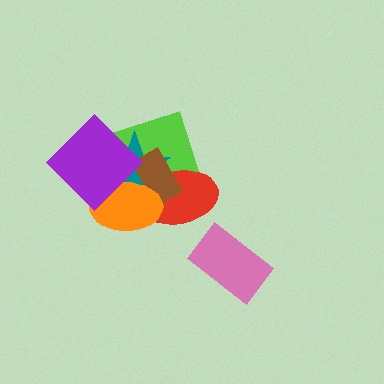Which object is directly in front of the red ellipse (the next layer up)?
The teal star is directly in front of the red ellipse.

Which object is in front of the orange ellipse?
The purple diamond is in front of the orange ellipse.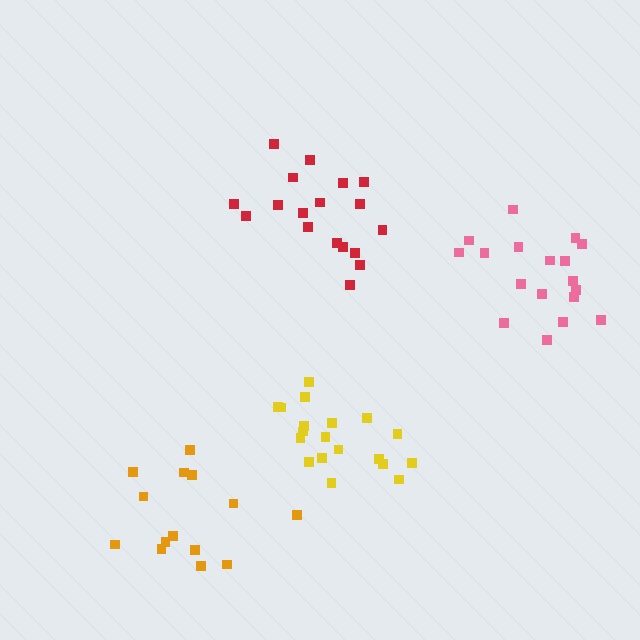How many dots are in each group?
Group 1: 19 dots, Group 2: 14 dots, Group 3: 19 dots, Group 4: 18 dots (70 total).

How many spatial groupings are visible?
There are 4 spatial groupings.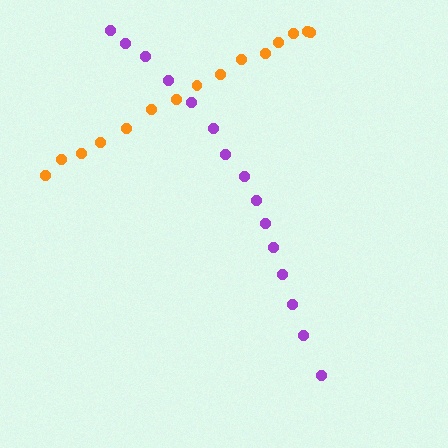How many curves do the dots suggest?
There are 2 distinct paths.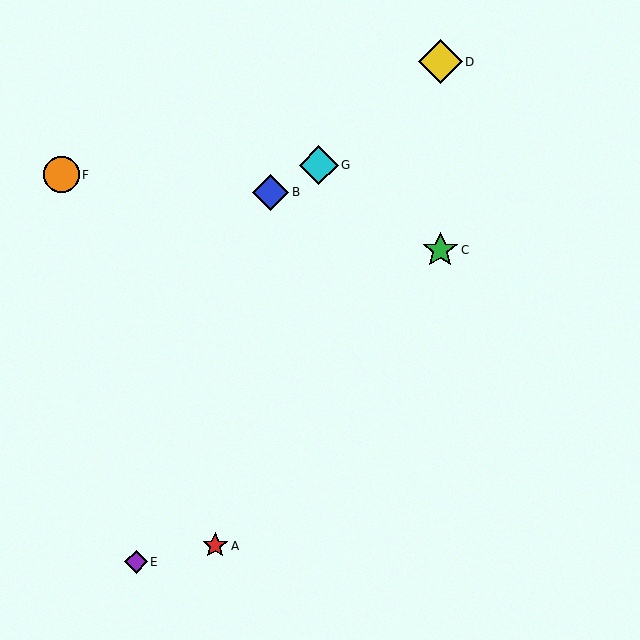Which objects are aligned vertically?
Objects C, D are aligned vertically.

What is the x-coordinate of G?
Object G is at x≈319.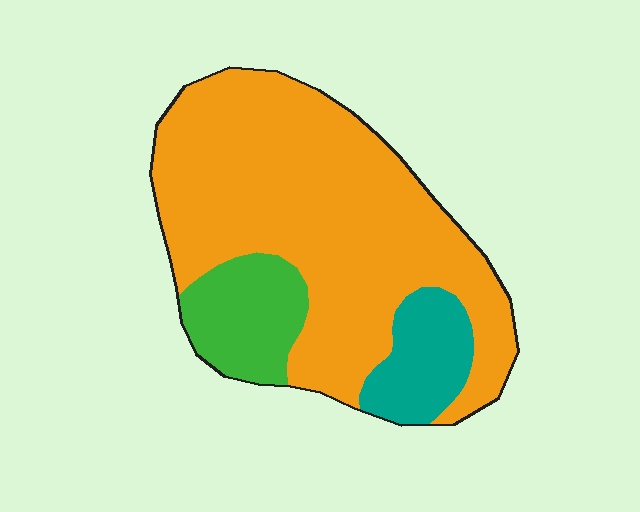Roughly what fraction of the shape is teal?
Teal covers 12% of the shape.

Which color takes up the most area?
Orange, at roughly 75%.